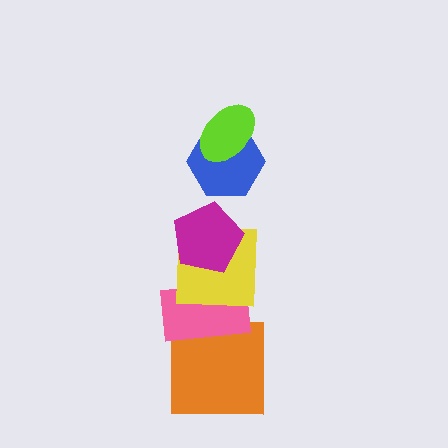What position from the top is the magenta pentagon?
The magenta pentagon is 3rd from the top.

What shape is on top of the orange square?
The pink rectangle is on top of the orange square.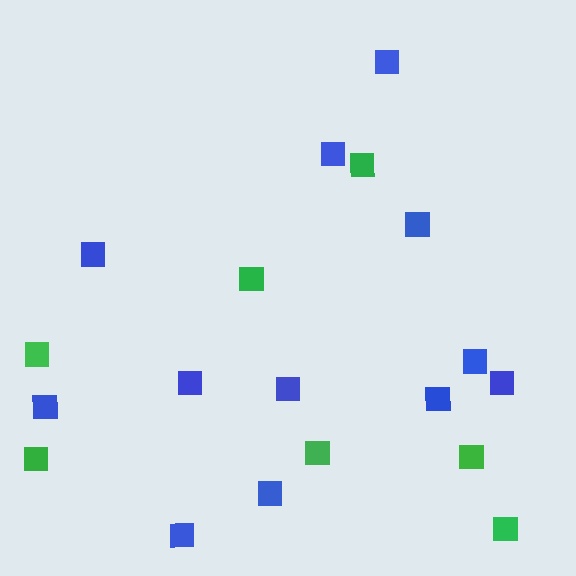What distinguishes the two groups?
There are 2 groups: one group of blue squares (12) and one group of green squares (7).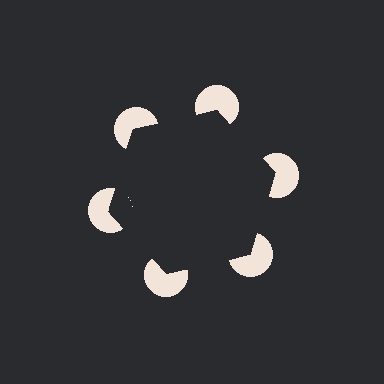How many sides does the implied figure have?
6 sides.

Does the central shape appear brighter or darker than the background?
It typically appears slightly darker than the background, even though no actual brightness change is drawn.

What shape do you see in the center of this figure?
An illusory hexagon — its edges are inferred from the aligned wedge cuts in the pac-man discs, not physically drawn.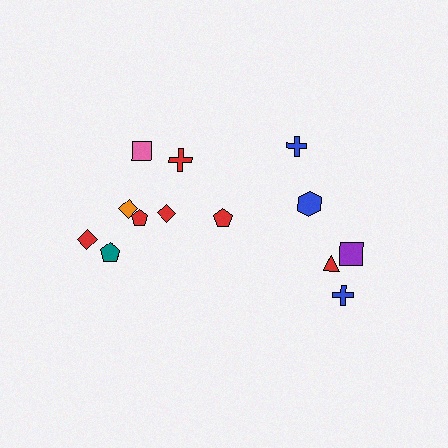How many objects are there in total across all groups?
There are 13 objects.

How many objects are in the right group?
There are 5 objects.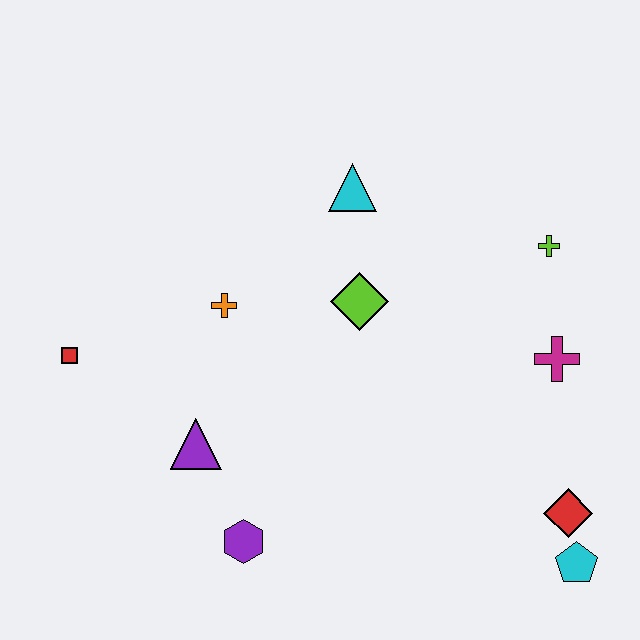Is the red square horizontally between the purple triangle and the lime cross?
No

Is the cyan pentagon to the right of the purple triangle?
Yes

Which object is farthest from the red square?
The cyan pentagon is farthest from the red square.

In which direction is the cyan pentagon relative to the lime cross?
The cyan pentagon is below the lime cross.